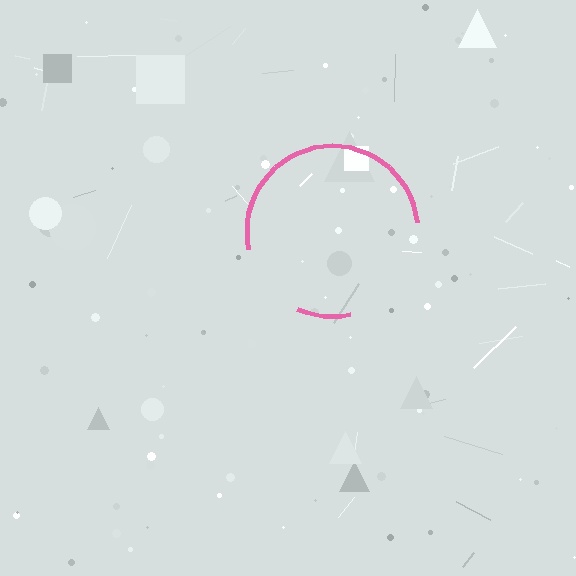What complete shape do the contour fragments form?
The contour fragments form a circle.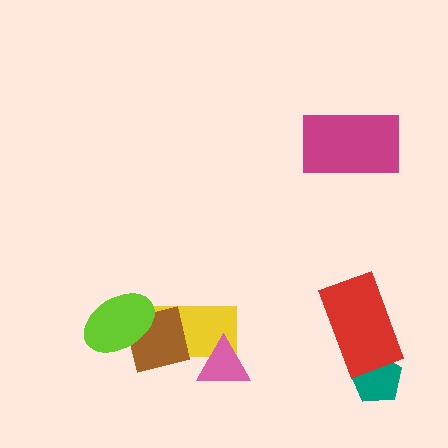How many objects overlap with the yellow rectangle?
2 objects overlap with the yellow rectangle.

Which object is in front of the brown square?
The lime ellipse is in front of the brown square.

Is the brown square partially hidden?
Yes, it is partially covered by another shape.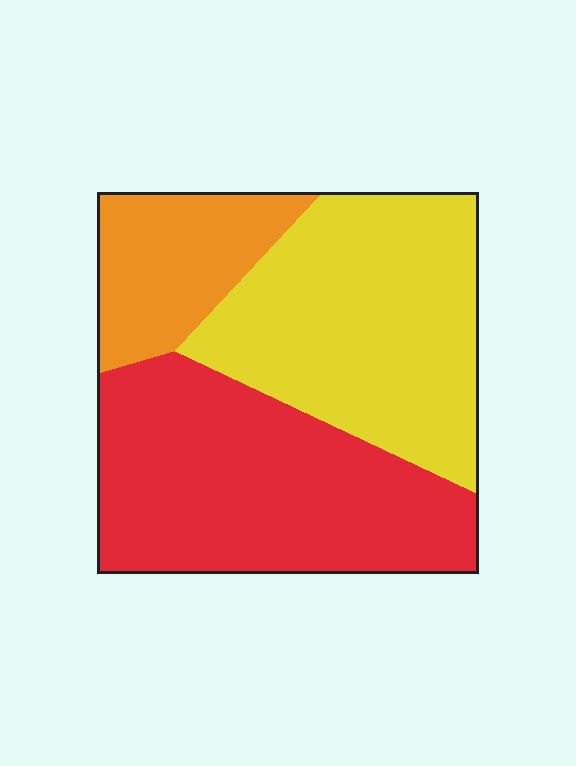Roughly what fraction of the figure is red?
Red covers around 45% of the figure.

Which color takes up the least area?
Orange, at roughly 15%.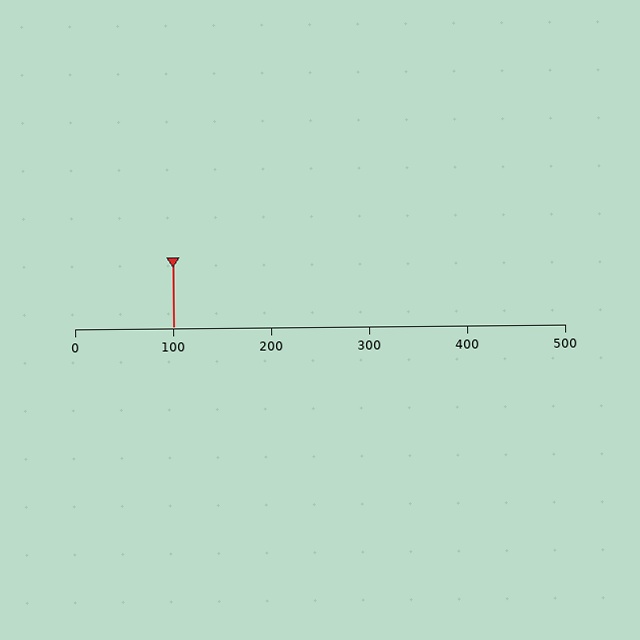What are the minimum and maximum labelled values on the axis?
The axis runs from 0 to 500.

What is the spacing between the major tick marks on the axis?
The major ticks are spaced 100 apart.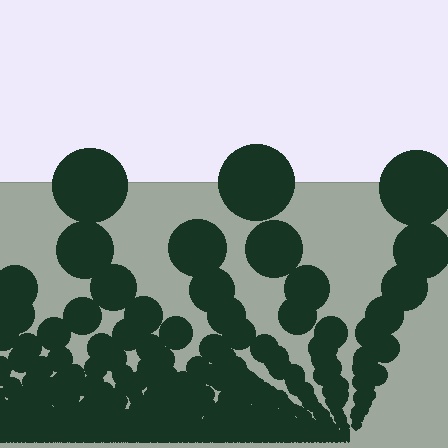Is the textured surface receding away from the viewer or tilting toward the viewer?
The surface appears to tilt toward the viewer. Texture elements get larger and sparser toward the top.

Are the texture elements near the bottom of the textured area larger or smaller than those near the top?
Smaller. The gradient is inverted — elements near the bottom are smaller and denser.